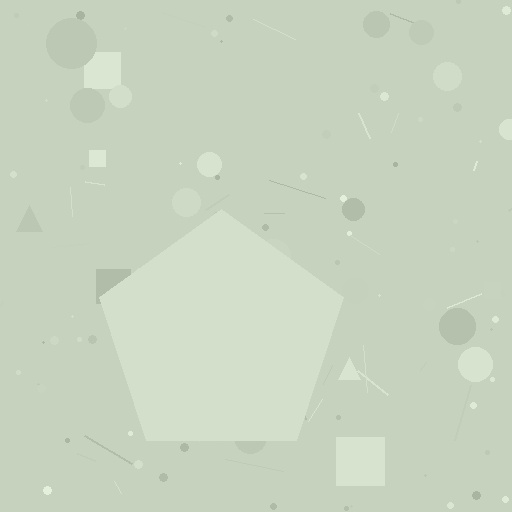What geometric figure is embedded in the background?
A pentagon is embedded in the background.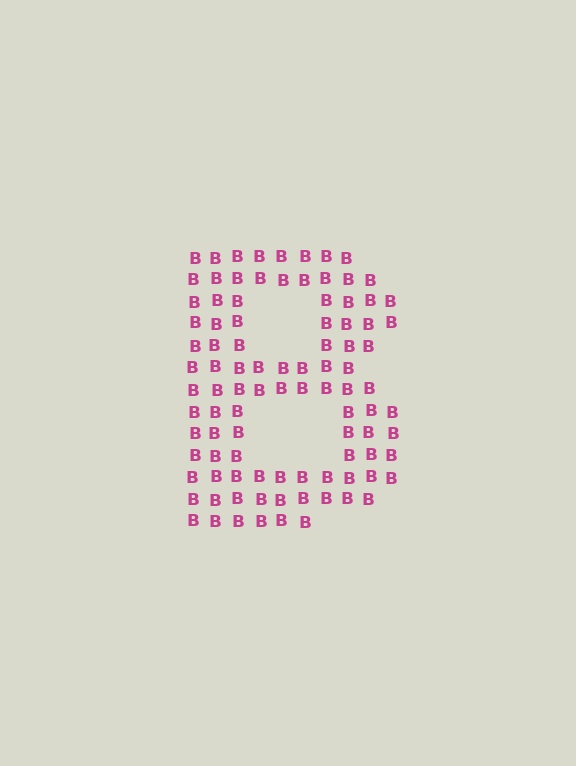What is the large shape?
The large shape is the letter B.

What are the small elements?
The small elements are letter B's.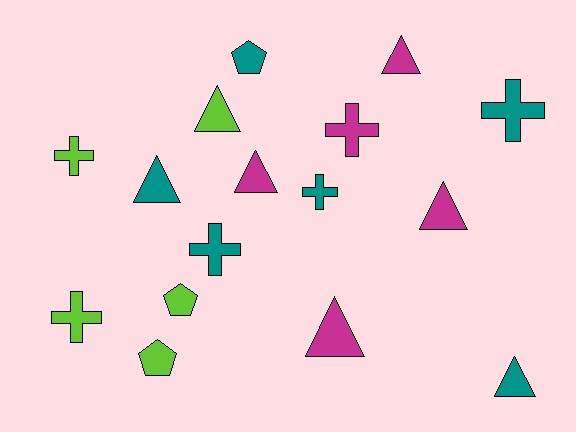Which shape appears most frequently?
Triangle, with 7 objects.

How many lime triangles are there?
There is 1 lime triangle.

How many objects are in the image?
There are 16 objects.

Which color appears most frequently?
Teal, with 6 objects.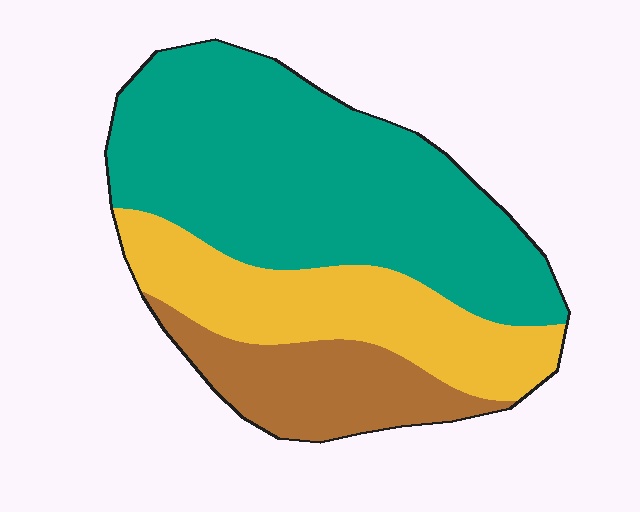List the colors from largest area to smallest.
From largest to smallest: teal, yellow, brown.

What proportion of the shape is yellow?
Yellow covers around 25% of the shape.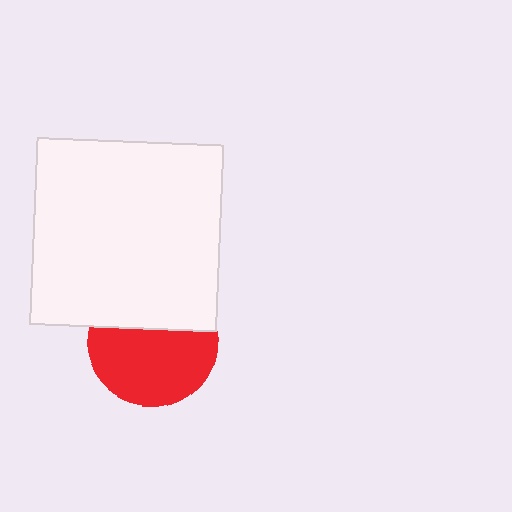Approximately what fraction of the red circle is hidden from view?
Roughly 38% of the red circle is hidden behind the white square.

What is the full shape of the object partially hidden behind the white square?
The partially hidden object is a red circle.